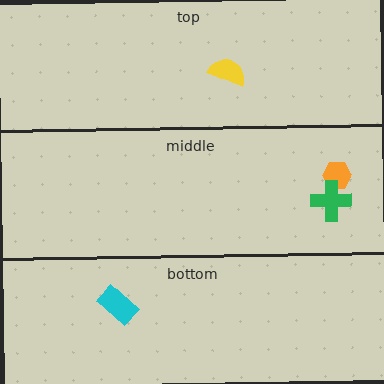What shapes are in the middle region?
The orange hexagon, the green cross.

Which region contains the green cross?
The middle region.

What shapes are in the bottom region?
The cyan rectangle.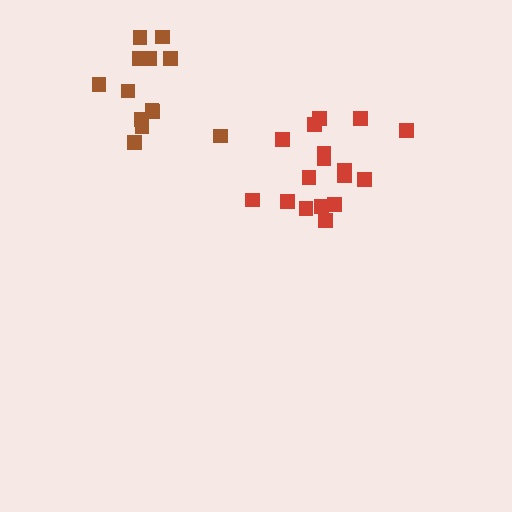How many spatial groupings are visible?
There are 2 spatial groupings.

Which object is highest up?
The brown cluster is topmost.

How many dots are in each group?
Group 1: 13 dots, Group 2: 17 dots (30 total).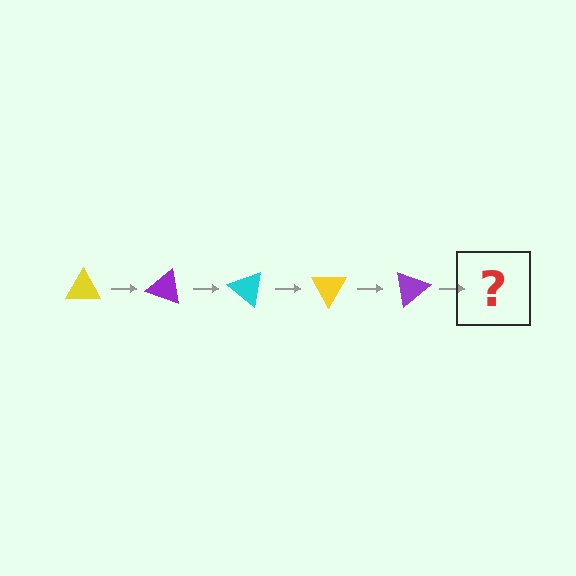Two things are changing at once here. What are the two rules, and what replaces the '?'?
The two rules are that it rotates 20 degrees each step and the color cycles through yellow, purple, and cyan. The '?' should be a cyan triangle, rotated 100 degrees from the start.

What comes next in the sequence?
The next element should be a cyan triangle, rotated 100 degrees from the start.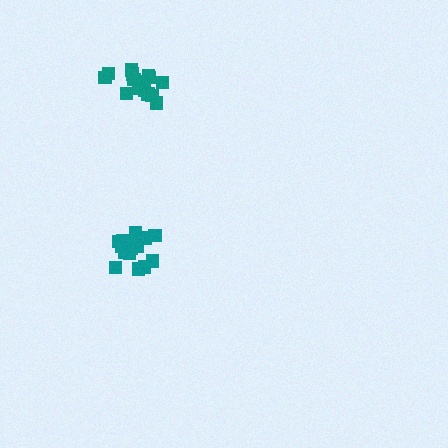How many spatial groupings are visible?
There are 2 spatial groupings.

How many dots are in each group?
Group 1: 16 dots, Group 2: 16 dots (32 total).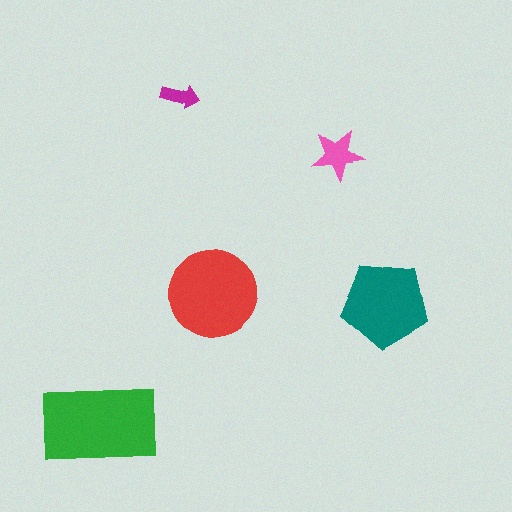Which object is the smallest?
The magenta arrow.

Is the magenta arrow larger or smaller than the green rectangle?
Smaller.